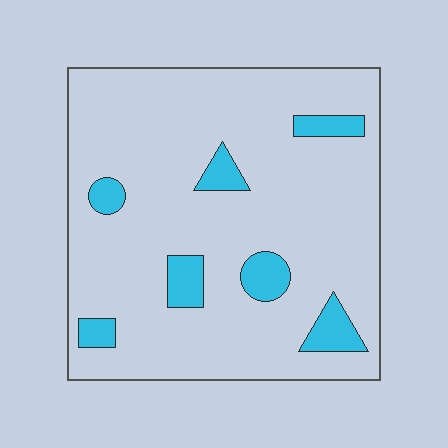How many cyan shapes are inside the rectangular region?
7.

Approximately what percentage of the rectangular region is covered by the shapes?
Approximately 10%.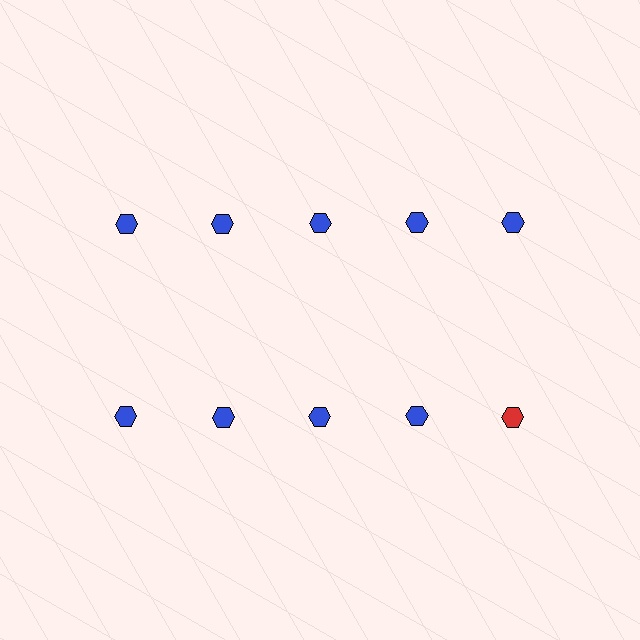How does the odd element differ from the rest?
It has a different color: red instead of blue.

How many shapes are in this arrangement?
There are 10 shapes arranged in a grid pattern.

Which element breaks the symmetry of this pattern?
The red hexagon in the second row, rightmost column breaks the symmetry. All other shapes are blue hexagons.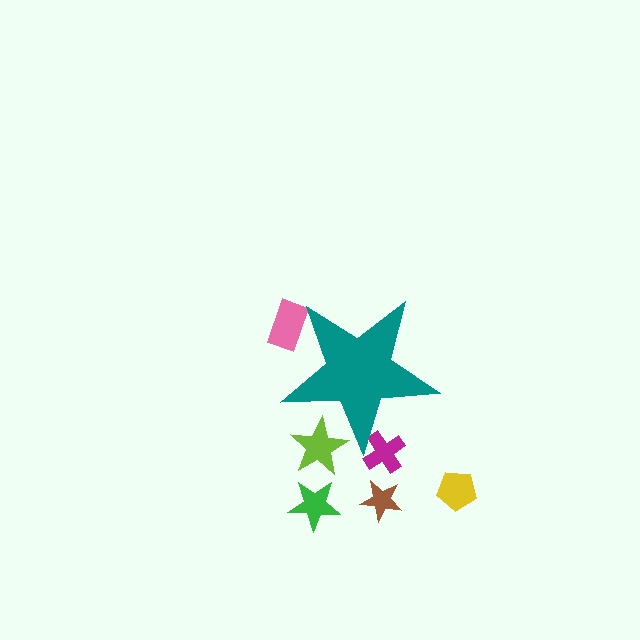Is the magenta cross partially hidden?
Yes, the magenta cross is partially hidden behind the teal star.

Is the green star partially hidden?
No, the green star is fully visible.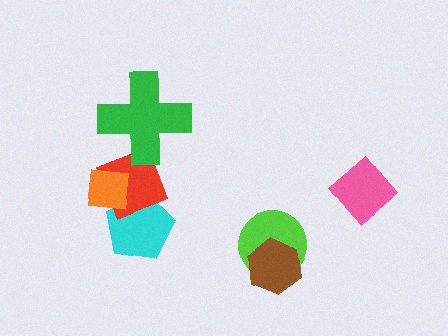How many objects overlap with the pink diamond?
0 objects overlap with the pink diamond.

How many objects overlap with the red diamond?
3 objects overlap with the red diamond.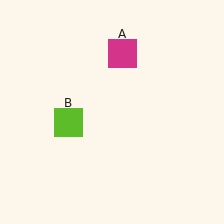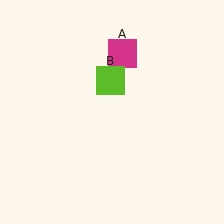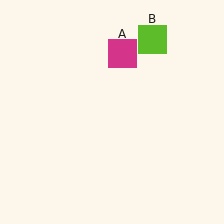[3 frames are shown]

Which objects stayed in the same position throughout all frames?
Magenta square (object A) remained stationary.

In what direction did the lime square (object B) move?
The lime square (object B) moved up and to the right.